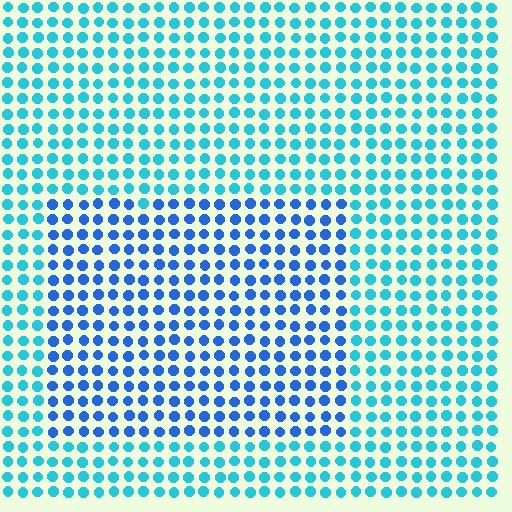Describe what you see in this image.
The image is filled with small cyan elements in a uniform arrangement. A rectangle-shaped region is visible where the elements are tinted to a slightly different hue, forming a subtle color boundary.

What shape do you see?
I see a rectangle.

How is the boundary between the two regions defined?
The boundary is defined purely by a slight shift in hue (about 33 degrees). Spacing, size, and orientation are identical on both sides.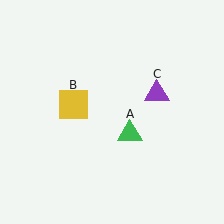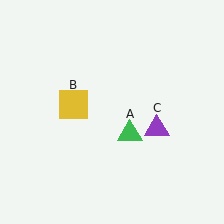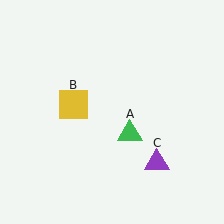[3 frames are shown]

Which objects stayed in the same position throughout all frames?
Green triangle (object A) and yellow square (object B) remained stationary.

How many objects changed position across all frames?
1 object changed position: purple triangle (object C).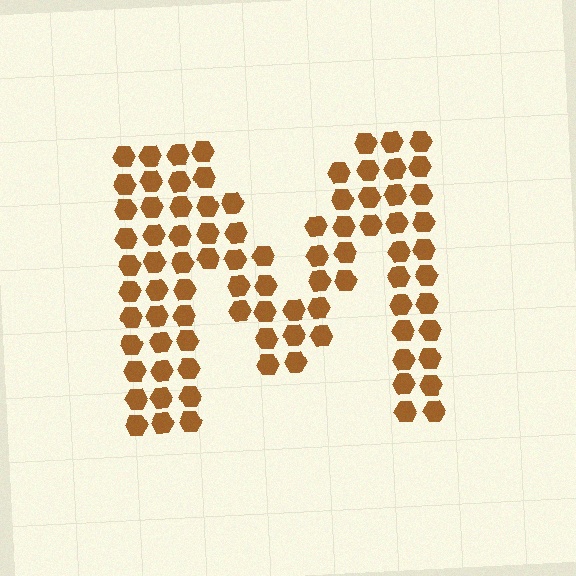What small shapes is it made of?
It is made of small hexagons.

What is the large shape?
The large shape is the letter M.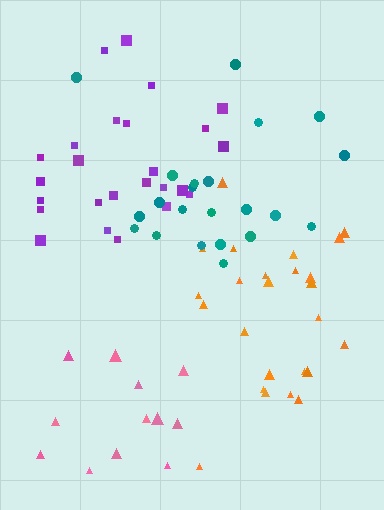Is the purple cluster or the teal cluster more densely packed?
Purple.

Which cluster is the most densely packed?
Orange.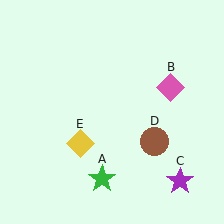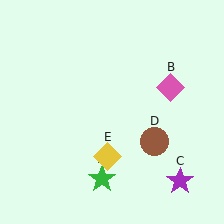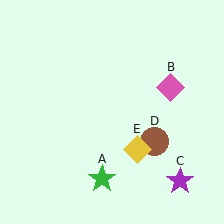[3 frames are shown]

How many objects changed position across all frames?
1 object changed position: yellow diamond (object E).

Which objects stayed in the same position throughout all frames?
Green star (object A) and pink diamond (object B) and purple star (object C) and brown circle (object D) remained stationary.